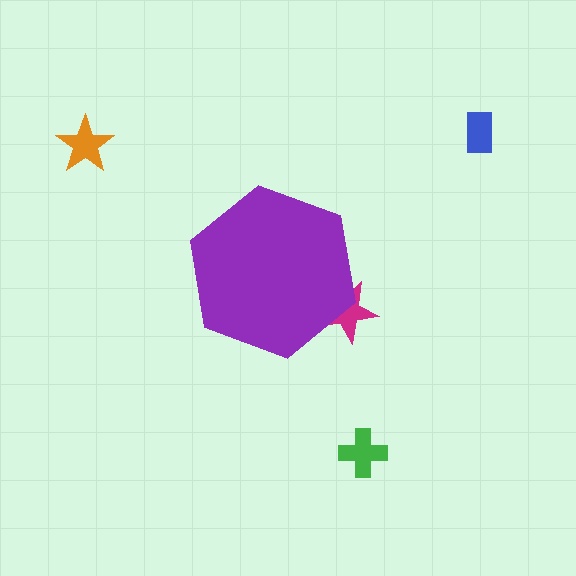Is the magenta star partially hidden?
Yes, the magenta star is partially hidden behind the purple hexagon.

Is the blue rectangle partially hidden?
No, the blue rectangle is fully visible.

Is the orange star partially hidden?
No, the orange star is fully visible.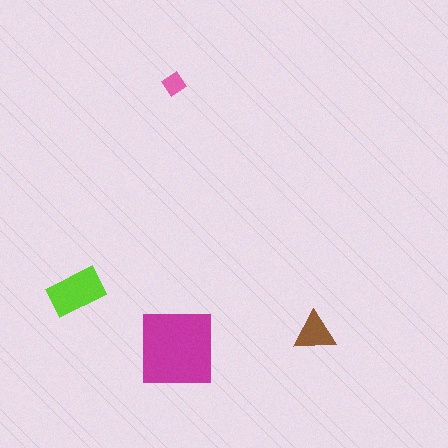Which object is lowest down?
The magenta square is bottommost.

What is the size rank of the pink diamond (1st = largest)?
4th.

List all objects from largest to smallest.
The magenta square, the lime rectangle, the brown triangle, the pink diamond.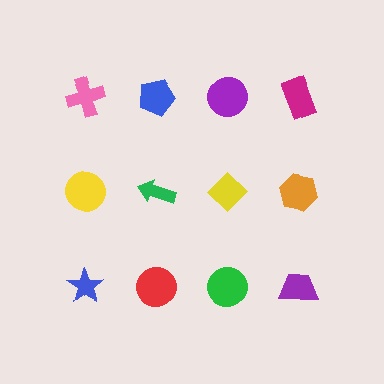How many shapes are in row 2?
4 shapes.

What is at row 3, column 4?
A purple trapezoid.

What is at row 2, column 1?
A yellow circle.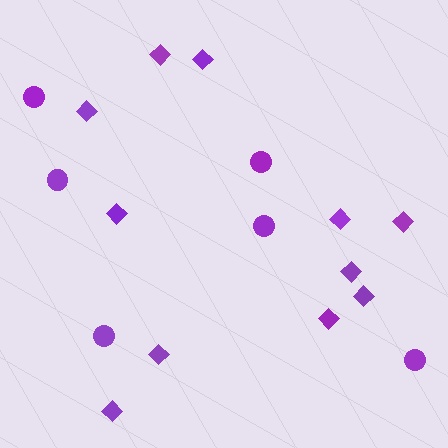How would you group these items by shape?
There are 2 groups: one group of circles (6) and one group of diamonds (11).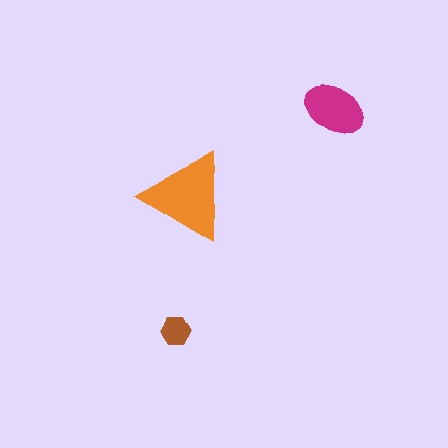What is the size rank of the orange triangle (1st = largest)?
1st.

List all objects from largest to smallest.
The orange triangle, the magenta ellipse, the brown hexagon.